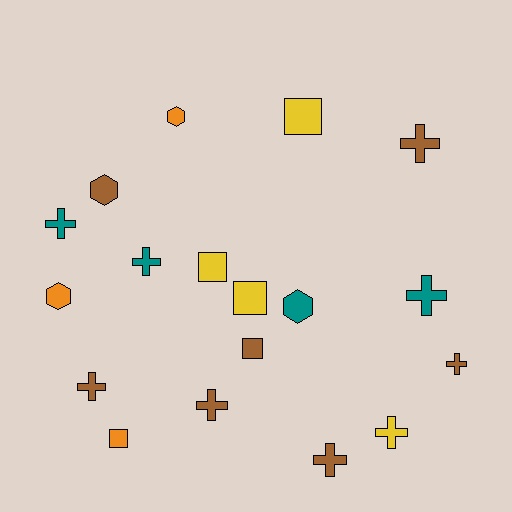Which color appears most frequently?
Brown, with 7 objects.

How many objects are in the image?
There are 18 objects.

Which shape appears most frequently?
Cross, with 9 objects.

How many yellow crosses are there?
There is 1 yellow cross.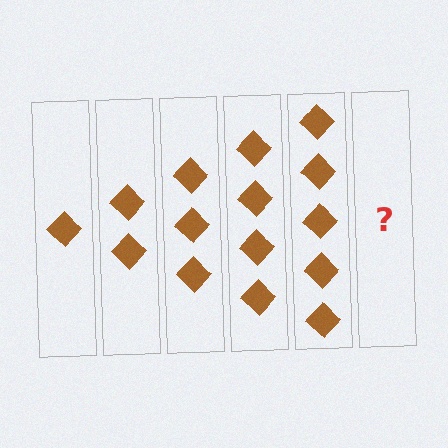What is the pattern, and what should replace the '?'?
The pattern is that each step adds one more diamond. The '?' should be 6 diamonds.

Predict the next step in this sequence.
The next step is 6 diamonds.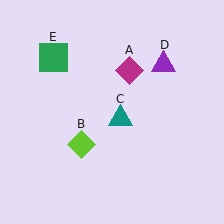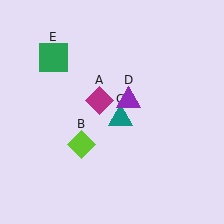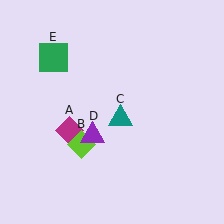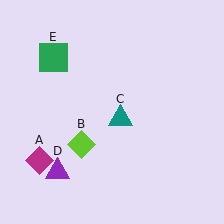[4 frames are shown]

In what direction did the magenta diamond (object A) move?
The magenta diamond (object A) moved down and to the left.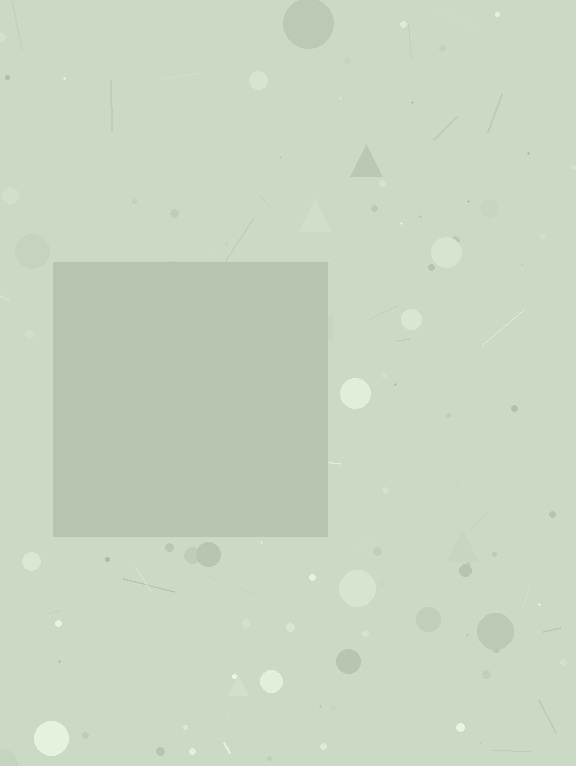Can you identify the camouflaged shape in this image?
The camouflaged shape is a square.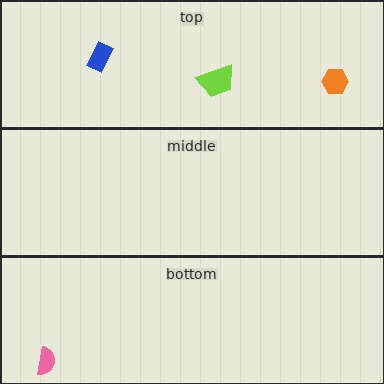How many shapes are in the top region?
3.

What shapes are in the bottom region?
The pink semicircle.